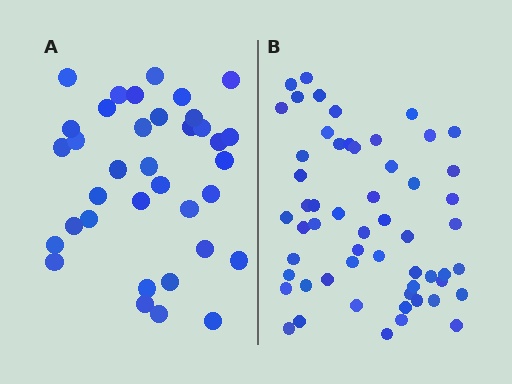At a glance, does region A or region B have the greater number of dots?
Region B (the right region) has more dots.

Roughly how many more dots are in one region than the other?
Region B has approximately 20 more dots than region A.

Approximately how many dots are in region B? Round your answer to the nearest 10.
About 60 dots. (The exact count is 56, which rounds to 60.)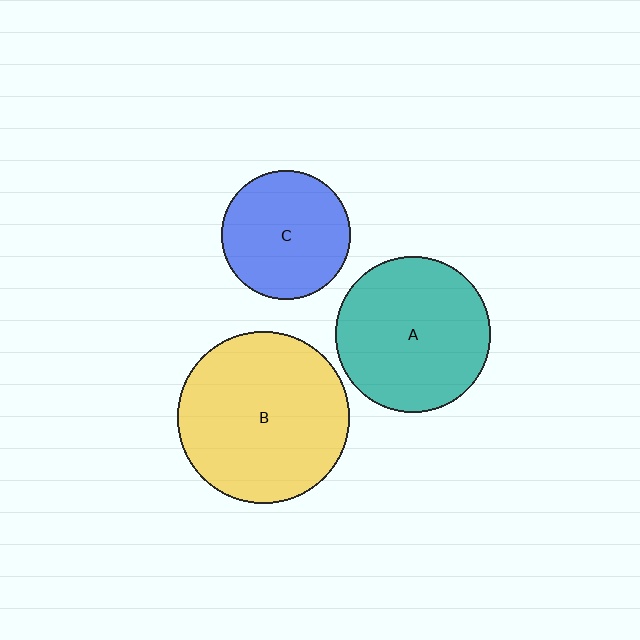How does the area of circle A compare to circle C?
Approximately 1.5 times.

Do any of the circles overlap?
No, none of the circles overlap.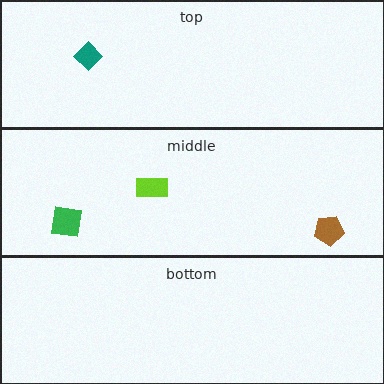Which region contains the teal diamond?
The top region.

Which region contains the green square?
The middle region.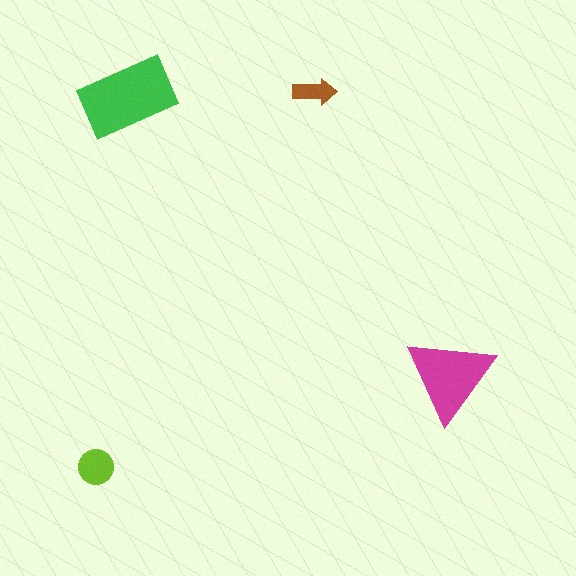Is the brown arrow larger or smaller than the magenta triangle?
Smaller.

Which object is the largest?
The green rectangle.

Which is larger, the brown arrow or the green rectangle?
The green rectangle.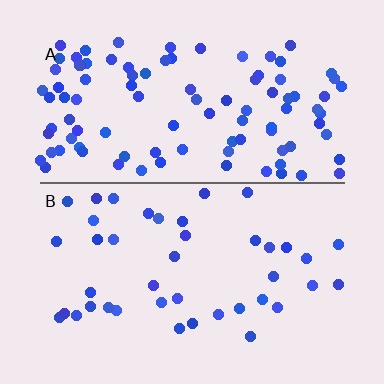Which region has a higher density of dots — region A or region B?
A (the top).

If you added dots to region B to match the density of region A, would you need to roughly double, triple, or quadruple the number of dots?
Approximately double.